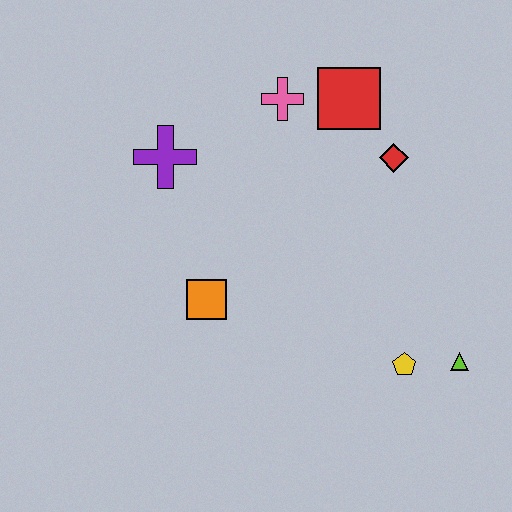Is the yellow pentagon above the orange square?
No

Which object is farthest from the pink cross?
The lime triangle is farthest from the pink cross.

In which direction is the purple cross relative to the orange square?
The purple cross is above the orange square.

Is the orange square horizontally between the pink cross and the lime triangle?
No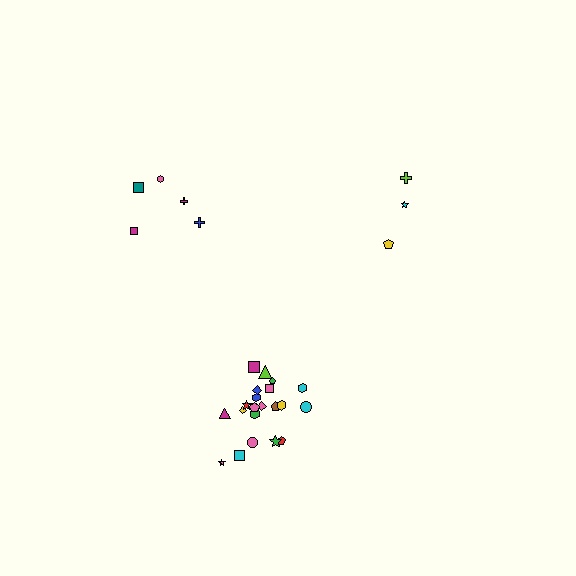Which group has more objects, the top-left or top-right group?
The top-left group.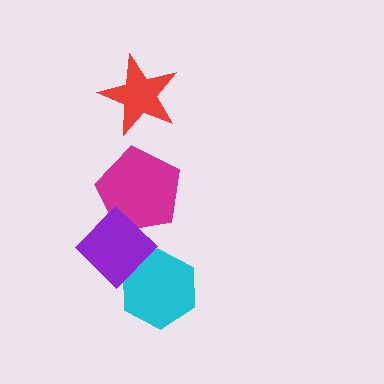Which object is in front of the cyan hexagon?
The purple diamond is in front of the cyan hexagon.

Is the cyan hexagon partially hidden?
Yes, it is partially covered by another shape.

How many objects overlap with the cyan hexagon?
1 object overlaps with the cyan hexagon.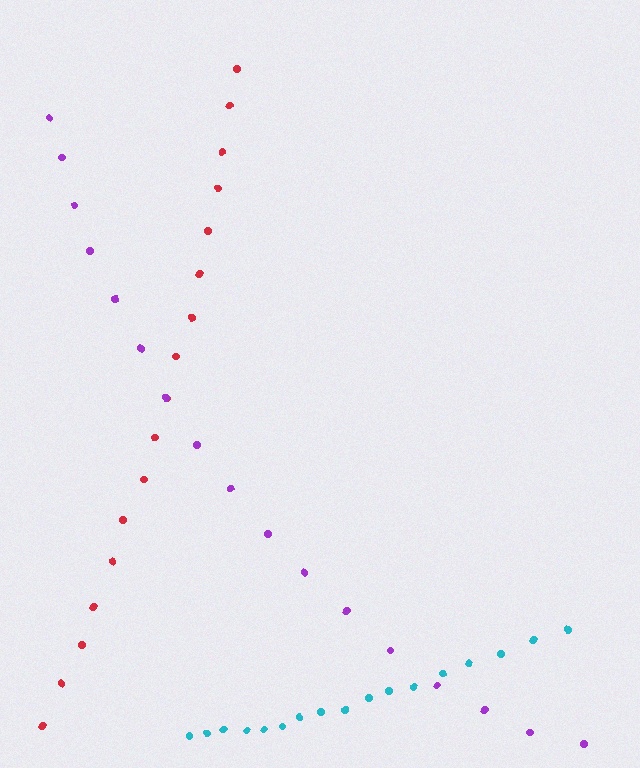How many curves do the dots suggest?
There are 3 distinct paths.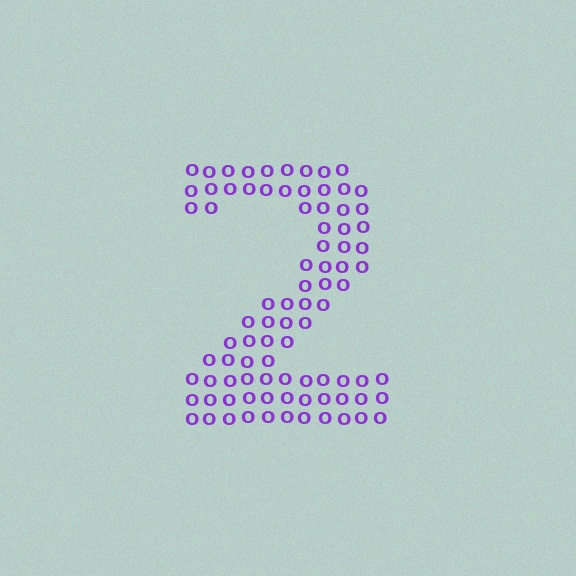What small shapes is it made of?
It is made of small letter O's.